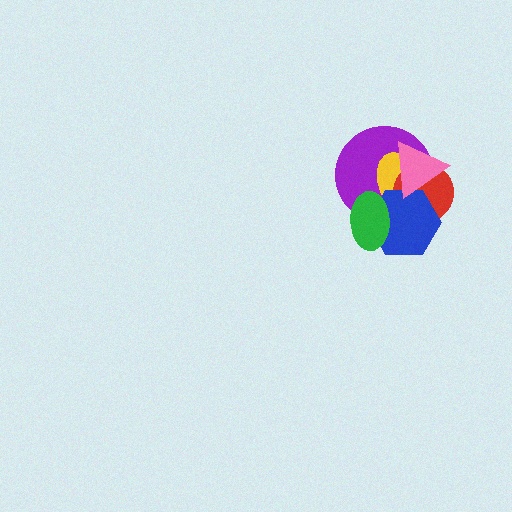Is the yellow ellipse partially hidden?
Yes, it is partially covered by another shape.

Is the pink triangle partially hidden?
No, no other shape covers it.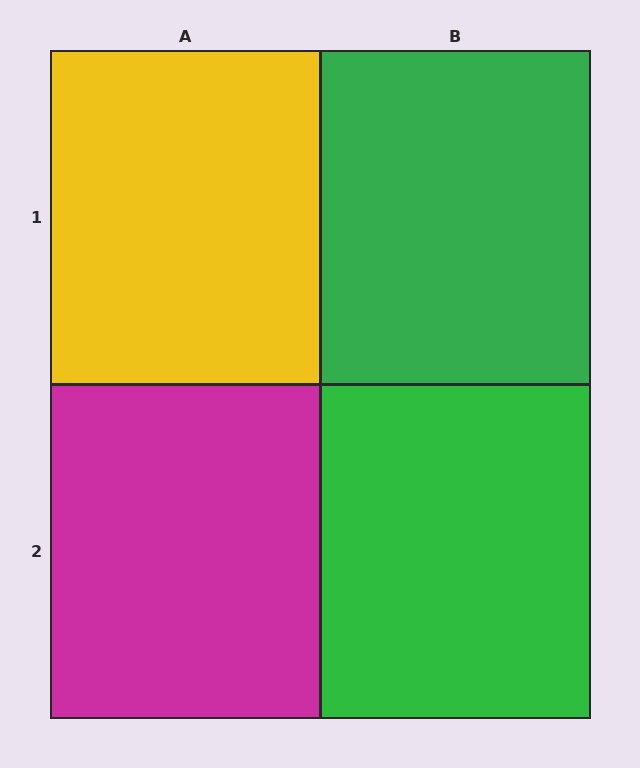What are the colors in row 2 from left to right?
Magenta, green.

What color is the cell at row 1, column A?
Yellow.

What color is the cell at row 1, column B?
Green.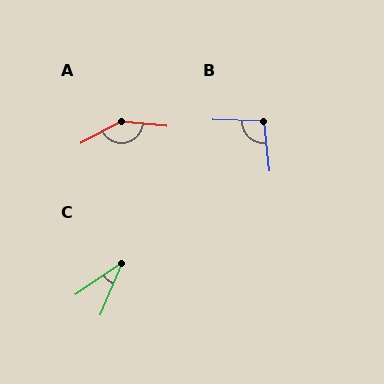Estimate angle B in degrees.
Approximately 98 degrees.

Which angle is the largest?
A, at approximately 147 degrees.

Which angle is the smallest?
C, at approximately 33 degrees.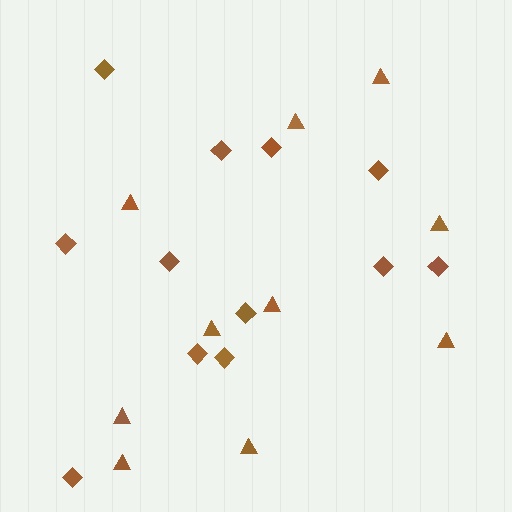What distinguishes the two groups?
There are 2 groups: one group of diamonds (12) and one group of triangles (10).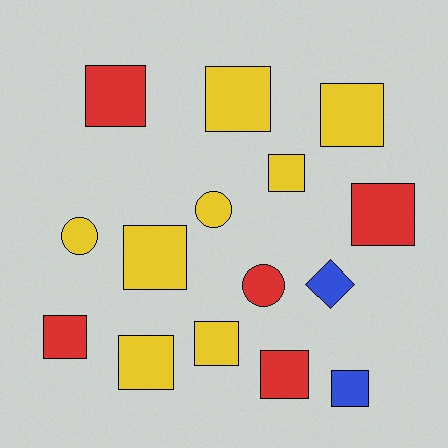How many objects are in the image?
There are 15 objects.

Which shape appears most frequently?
Square, with 11 objects.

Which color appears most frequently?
Yellow, with 8 objects.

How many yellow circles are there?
There are 2 yellow circles.